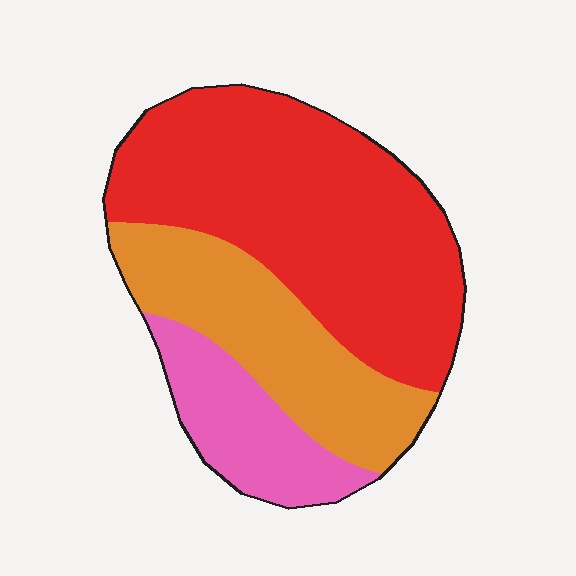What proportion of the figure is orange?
Orange covers 29% of the figure.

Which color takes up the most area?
Red, at roughly 55%.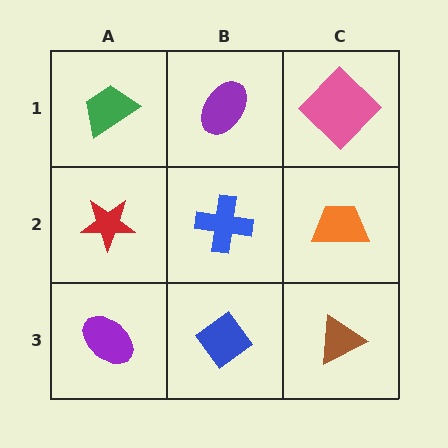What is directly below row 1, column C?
An orange trapezoid.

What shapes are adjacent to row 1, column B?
A blue cross (row 2, column B), a green trapezoid (row 1, column A), a pink diamond (row 1, column C).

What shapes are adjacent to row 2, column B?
A purple ellipse (row 1, column B), a blue diamond (row 3, column B), a red star (row 2, column A), an orange trapezoid (row 2, column C).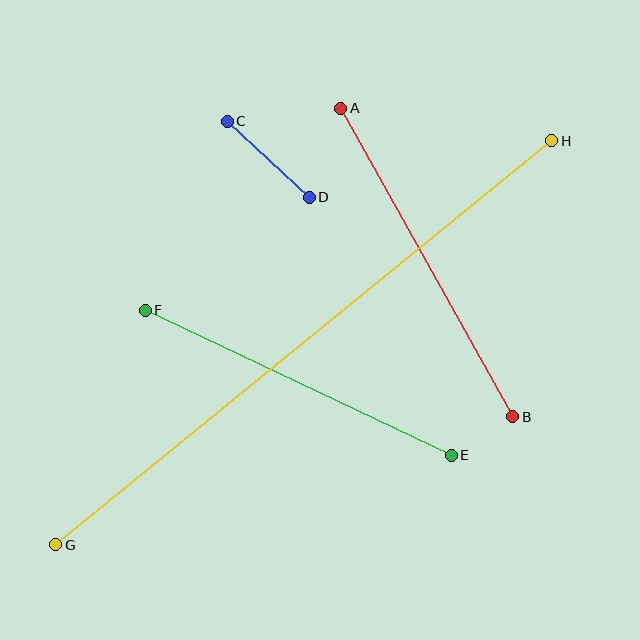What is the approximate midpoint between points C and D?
The midpoint is at approximately (268, 159) pixels.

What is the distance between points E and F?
The distance is approximately 338 pixels.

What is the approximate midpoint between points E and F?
The midpoint is at approximately (298, 383) pixels.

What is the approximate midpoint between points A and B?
The midpoint is at approximately (427, 263) pixels.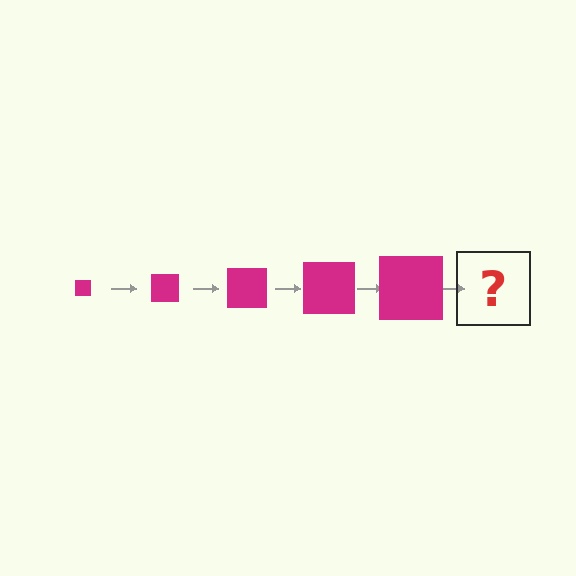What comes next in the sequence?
The next element should be a magenta square, larger than the previous one.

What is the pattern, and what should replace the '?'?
The pattern is that the square gets progressively larger each step. The '?' should be a magenta square, larger than the previous one.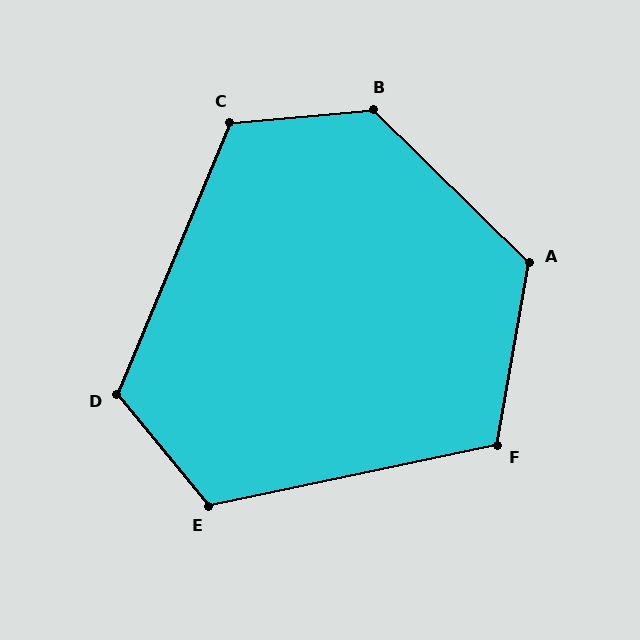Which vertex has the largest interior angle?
B, at approximately 130 degrees.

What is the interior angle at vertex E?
Approximately 118 degrees (obtuse).